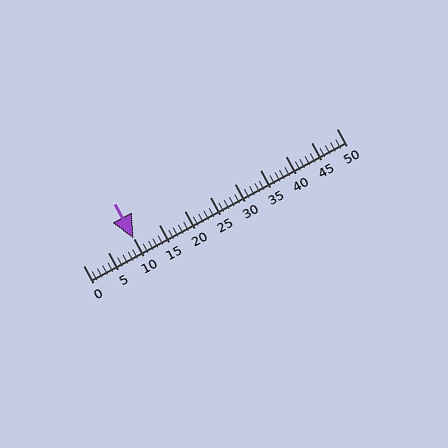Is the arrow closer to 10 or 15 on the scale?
The arrow is closer to 10.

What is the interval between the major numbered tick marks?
The major tick marks are spaced 5 units apart.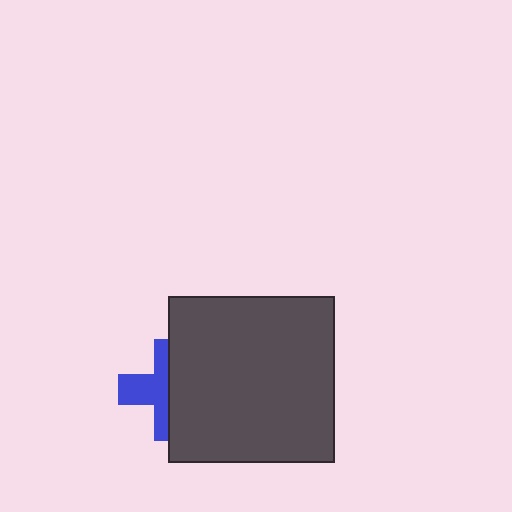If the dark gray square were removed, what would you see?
You would see the complete blue cross.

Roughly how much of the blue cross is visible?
About half of it is visible (roughly 47%).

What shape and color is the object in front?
The object in front is a dark gray square.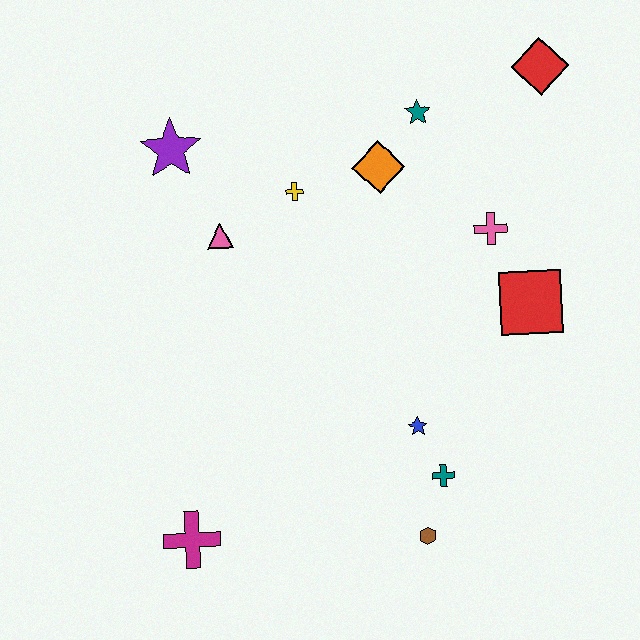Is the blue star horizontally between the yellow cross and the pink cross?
Yes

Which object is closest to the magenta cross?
The brown hexagon is closest to the magenta cross.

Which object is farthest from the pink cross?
The magenta cross is farthest from the pink cross.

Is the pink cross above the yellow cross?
No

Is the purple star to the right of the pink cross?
No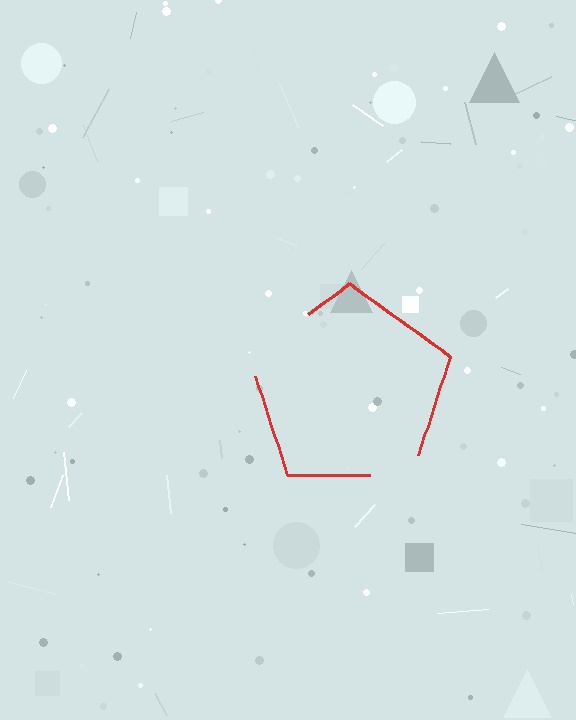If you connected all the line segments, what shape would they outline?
They would outline a pentagon.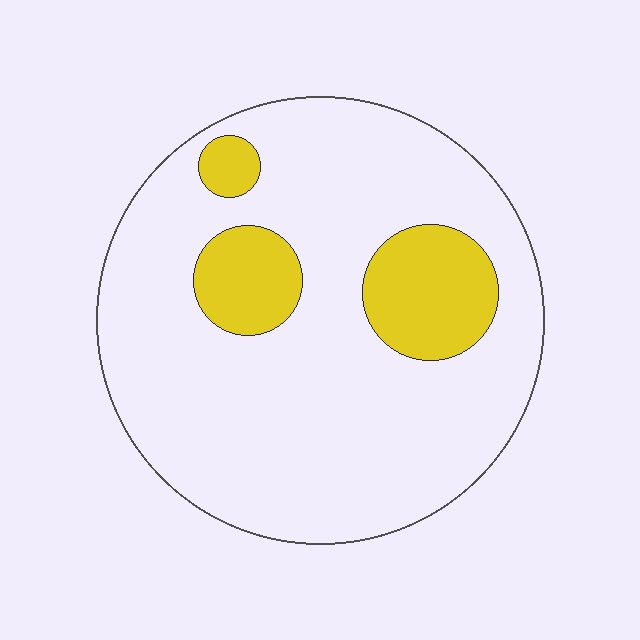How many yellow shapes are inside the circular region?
3.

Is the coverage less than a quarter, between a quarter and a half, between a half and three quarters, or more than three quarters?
Less than a quarter.